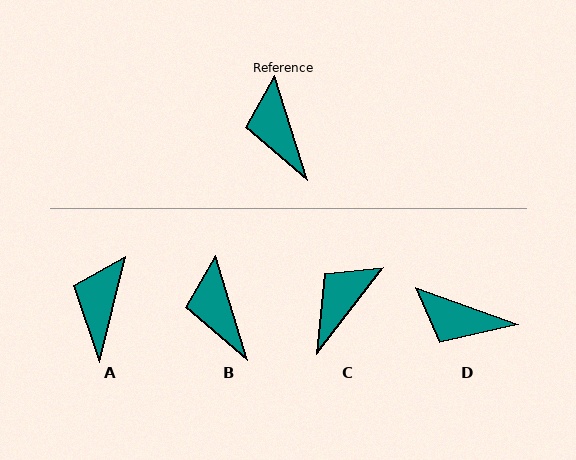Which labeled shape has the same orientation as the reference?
B.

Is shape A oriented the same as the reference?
No, it is off by about 31 degrees.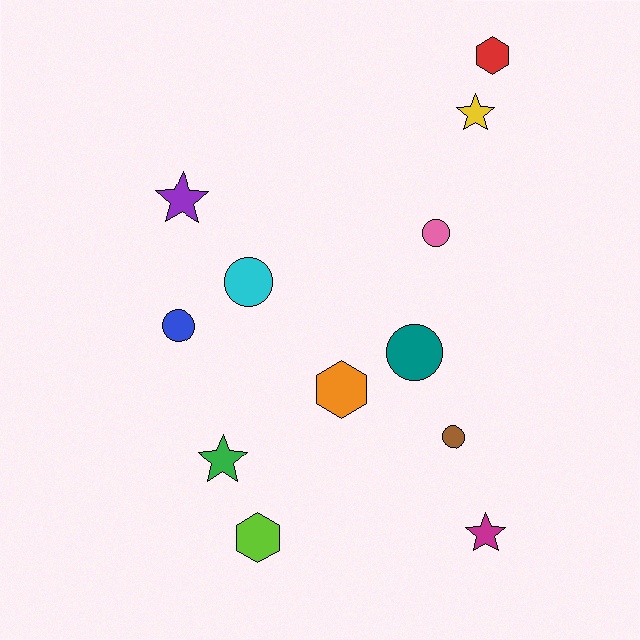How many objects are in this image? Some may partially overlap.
There are 12 objects.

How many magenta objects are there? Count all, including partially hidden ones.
There is 1 magenta object.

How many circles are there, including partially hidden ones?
There are 5 circles.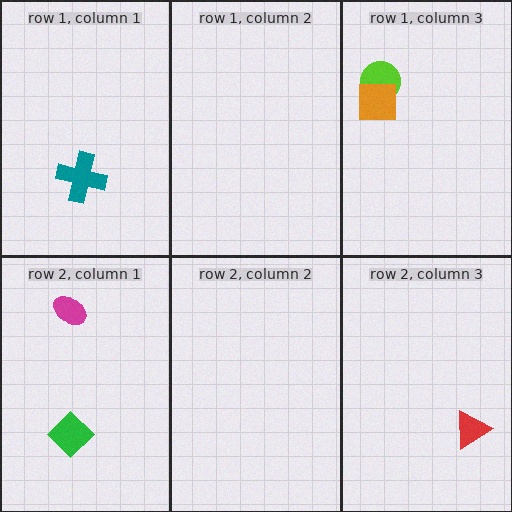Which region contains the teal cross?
The row 1, column 1 region.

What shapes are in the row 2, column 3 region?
The red triangle.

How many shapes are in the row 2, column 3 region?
1.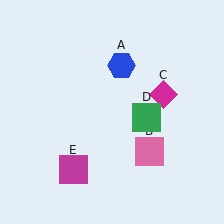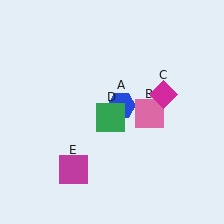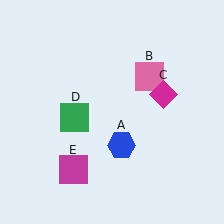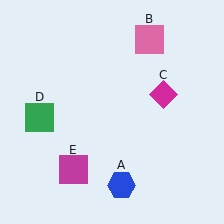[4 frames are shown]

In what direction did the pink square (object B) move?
The pink square (object B) moved up.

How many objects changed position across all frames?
3 objects changed position: blue hexagon (object A), pink square (object B), green square (object D).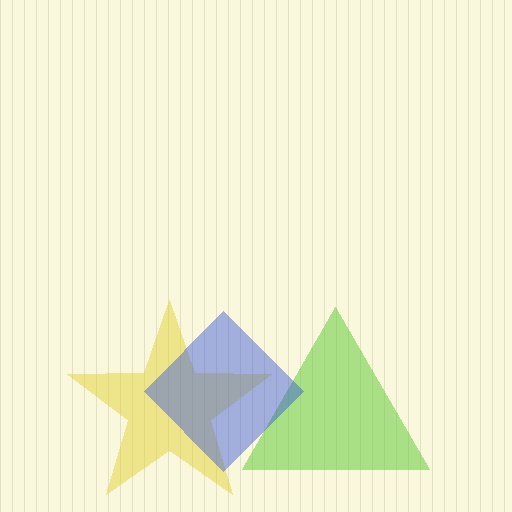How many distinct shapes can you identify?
There are 3 distinct shapes: a yellow star, a lime triangle, a blue diamond.